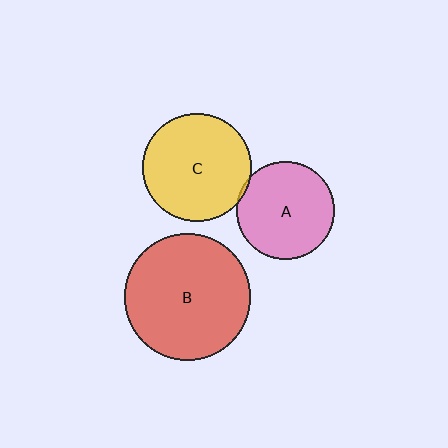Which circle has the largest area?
Circle B (red).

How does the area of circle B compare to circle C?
Approximately 1.4 times.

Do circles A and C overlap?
Yes.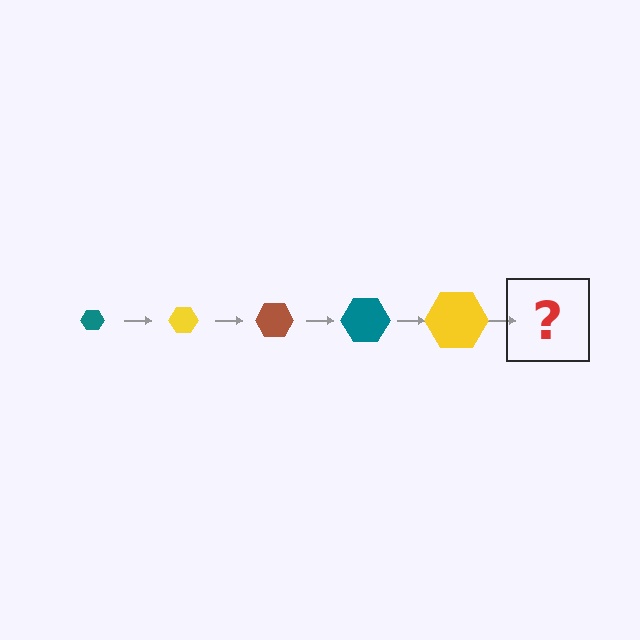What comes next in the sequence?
The next element should be a brown hexagon, larger than the previous one.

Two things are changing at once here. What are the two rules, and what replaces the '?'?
The two rules are that the hexagon grows larger each step and the color cycles through teal, yellow, and brown. The '?' should be a brown hexagon, larger than the previous one.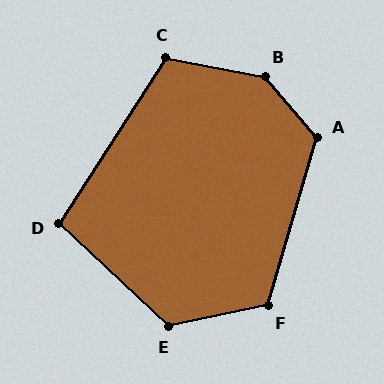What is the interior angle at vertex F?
Approximately 118 degrees (obtuse).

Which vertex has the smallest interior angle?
D, at approximately 101 degrees.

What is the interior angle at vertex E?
Approximately 125 degrees (obtuse).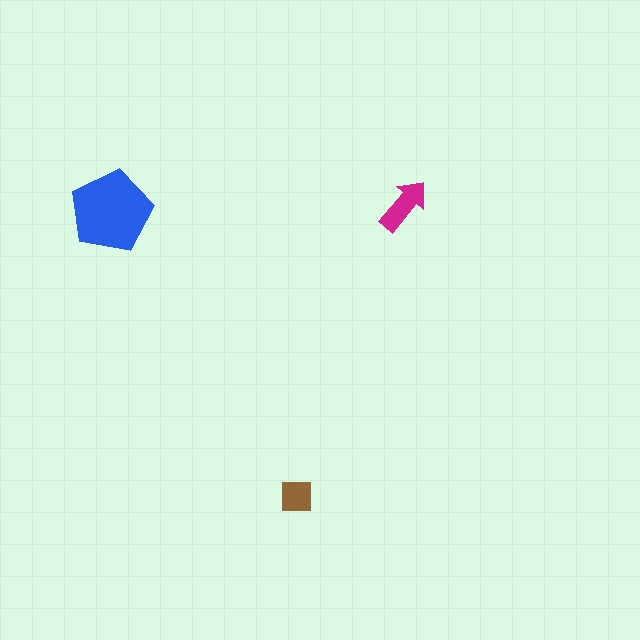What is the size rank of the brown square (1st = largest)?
3rd.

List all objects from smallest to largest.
The brown square, the magenta arrow, the blue pentagon.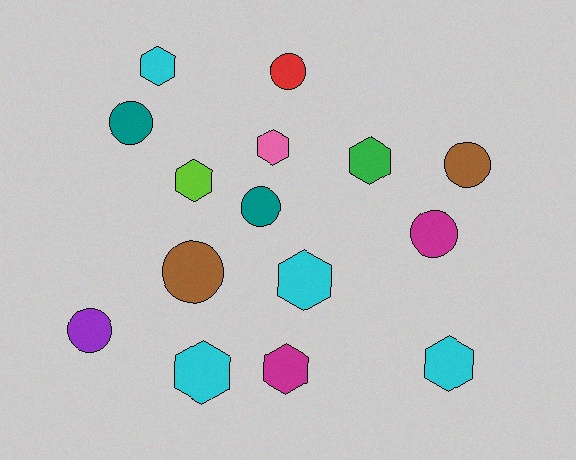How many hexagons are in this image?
There are 8 hexagons.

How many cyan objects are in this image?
There are 4 cyan objects.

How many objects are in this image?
There are 15 objects.